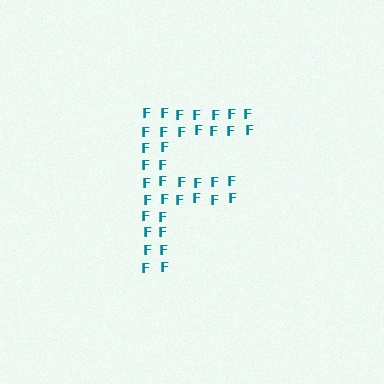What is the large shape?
The large shape is the letter F.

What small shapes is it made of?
It is made of small letter F's.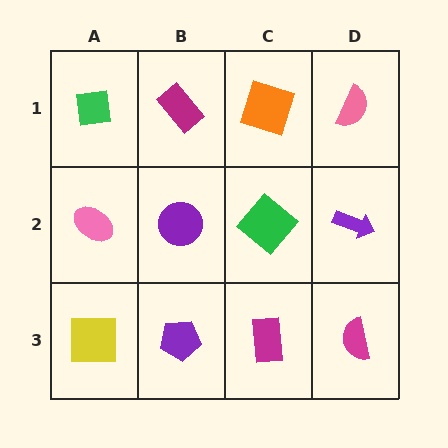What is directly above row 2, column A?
A green square.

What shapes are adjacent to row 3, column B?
A purple circle (row 2, column B), a yellow square (row 3, column A), a magenta rectangle (row 3, column C).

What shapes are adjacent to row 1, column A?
A pink ellipse (row 2, column A), a magenta rectangle (row 1, column B).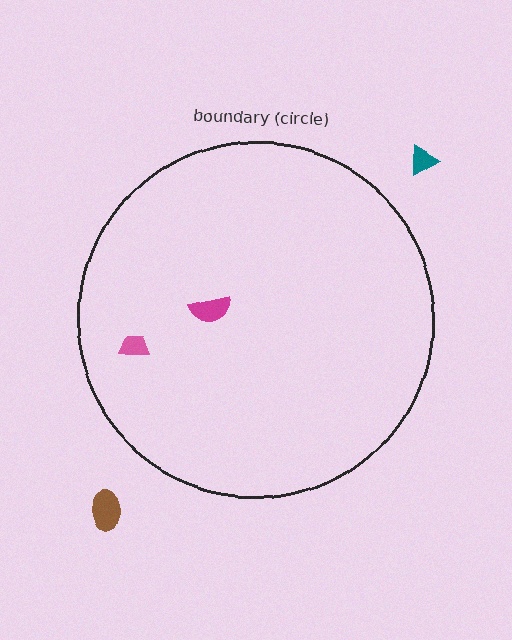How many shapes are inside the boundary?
2 inside, 2 outside.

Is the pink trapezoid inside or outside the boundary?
Inside.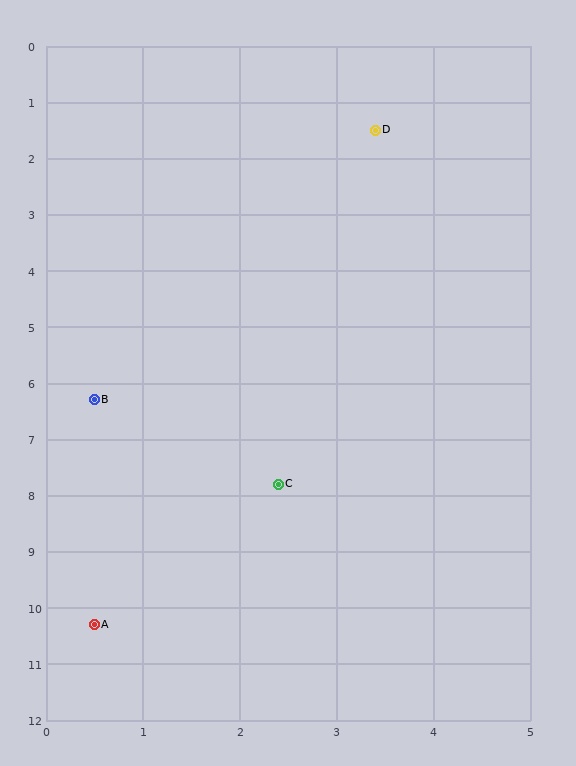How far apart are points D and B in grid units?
Points D and B are about 5.6 grid units apart.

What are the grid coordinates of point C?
Point C is at approximately (2.4, 7.8).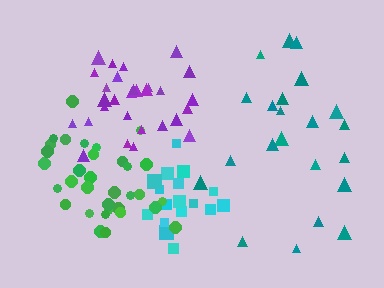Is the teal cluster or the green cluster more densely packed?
Green.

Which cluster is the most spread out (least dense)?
Teal.